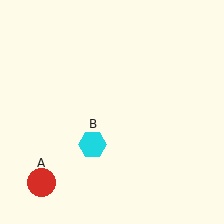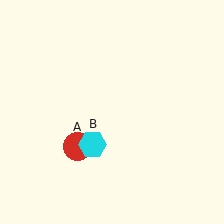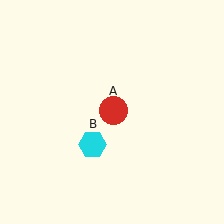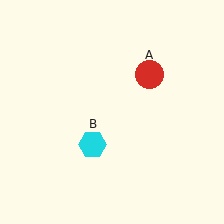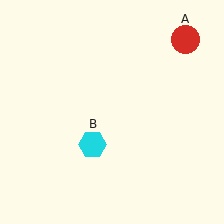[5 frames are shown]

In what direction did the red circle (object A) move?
The red circle (object A) moved up and to the right.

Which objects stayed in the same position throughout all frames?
Cyan hexagon (object B) remained stationary.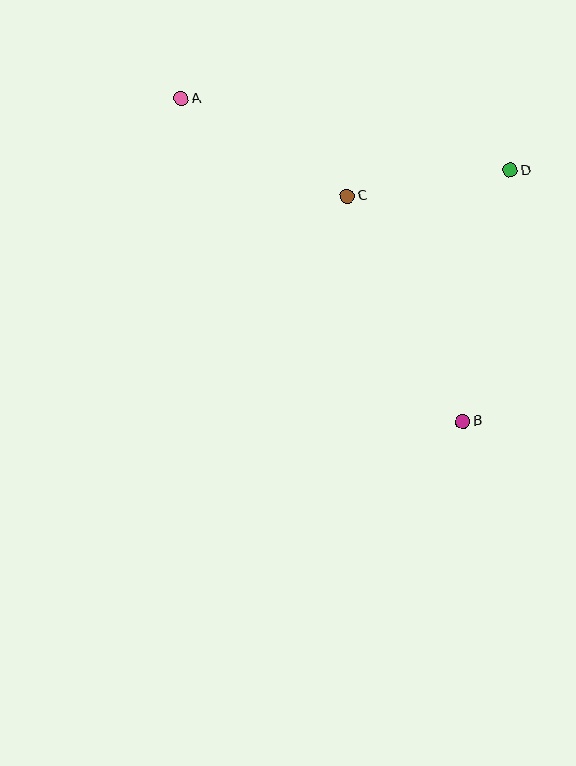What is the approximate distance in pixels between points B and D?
The distance between B and D is approximately 256 pixels.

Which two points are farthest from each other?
Points A and B are farthest from each other.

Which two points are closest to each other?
Points C and D are closest to each other.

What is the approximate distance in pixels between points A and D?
The distance between A and D is approximately 337 pixels.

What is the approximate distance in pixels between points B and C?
The distance between B and C is approximately 253 pixels.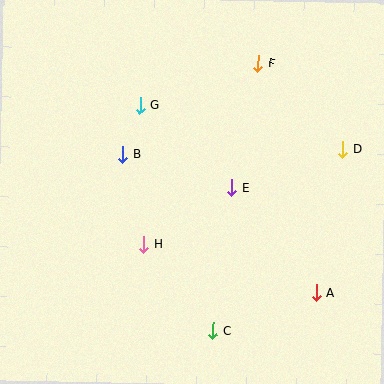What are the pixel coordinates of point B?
Point B is at (123, 154).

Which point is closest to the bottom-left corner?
Point H is closest to the bottom-left corner.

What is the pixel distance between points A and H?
The distance between A and H is 179 pixels.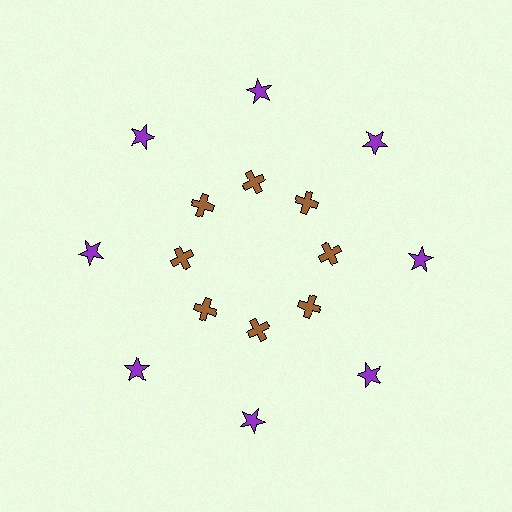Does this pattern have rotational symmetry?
Yes, this pattern has 8-fold rotational symmetry. It looks the same after rotating 45 degrees around the center.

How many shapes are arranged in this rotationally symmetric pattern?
There are 16 shapes, arranged in 8 groups of 2.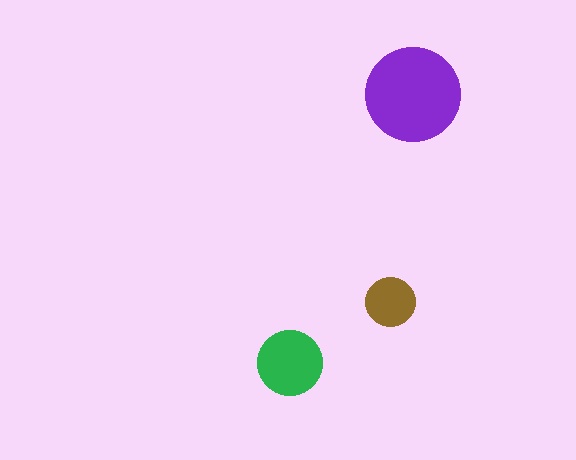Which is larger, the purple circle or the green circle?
The purple one.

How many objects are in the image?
There are 3 objects in the image.